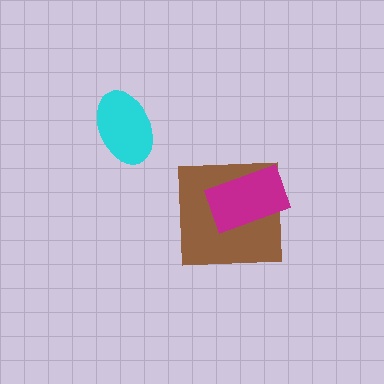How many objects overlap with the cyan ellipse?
0 objects overlap with the cyan ellipse.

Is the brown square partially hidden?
Yes, it is partially covered by another shape.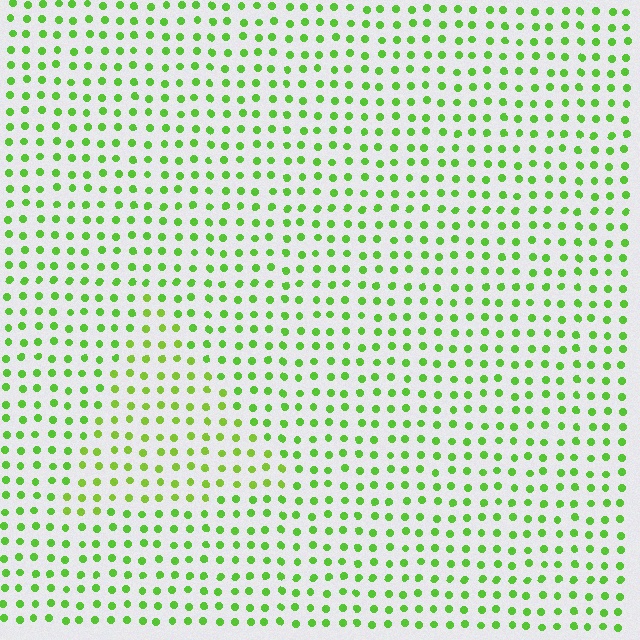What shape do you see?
I see a triangle.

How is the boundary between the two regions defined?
The boundary is defined purely by a slight shift in hue (about 17 degrees). Spacing, size, and orientation are identical on both sides.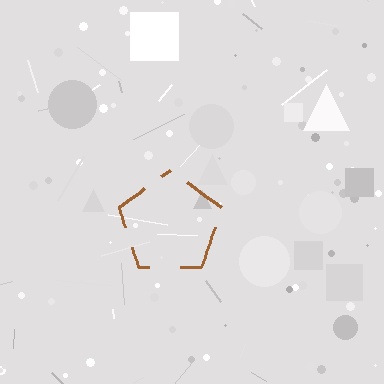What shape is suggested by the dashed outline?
The dashed outline suggests a pentagon.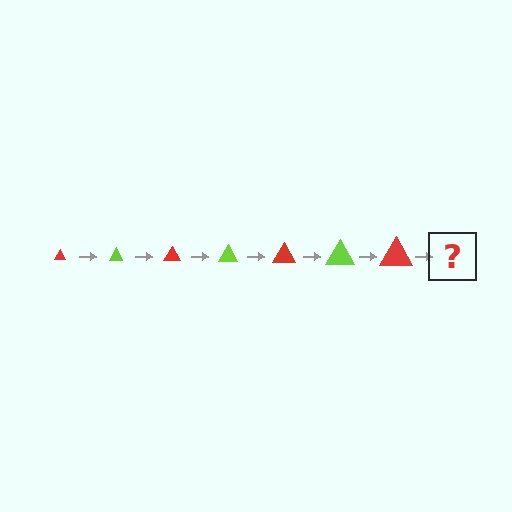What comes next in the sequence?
The next element should be a lime triangle, larger than the previous one.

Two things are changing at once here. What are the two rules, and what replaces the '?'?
The two rules are that the triangle grows larger each step and the color cycles through red and lime. The '?' should be a lime triangle, larger than the previous one.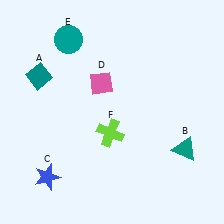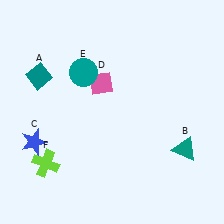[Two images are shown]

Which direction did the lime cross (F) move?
The lime cross (F) moved left.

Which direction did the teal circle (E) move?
The teal circle (E) moved down.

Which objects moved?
The objects that moved are: the blue star (C), the teal circle (E), the lime cross (F).